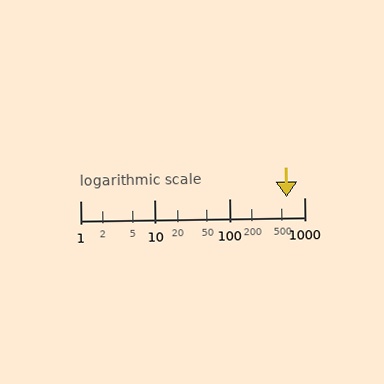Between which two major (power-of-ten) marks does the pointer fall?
The pointer is between 100 and 1000.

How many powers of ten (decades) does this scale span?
The scale spans 3 decades, from 1 to 1000.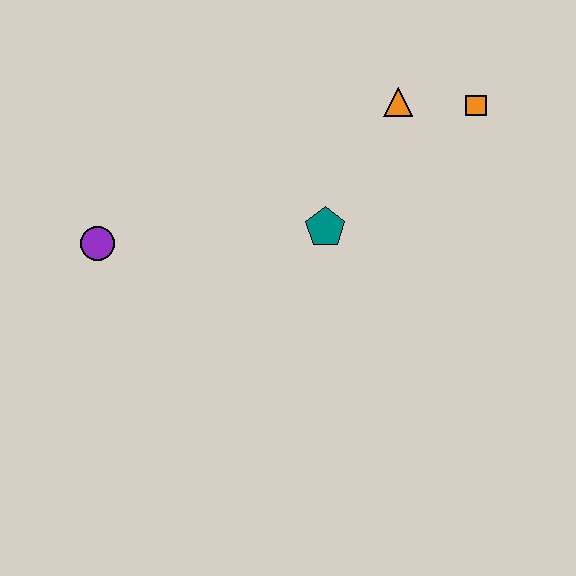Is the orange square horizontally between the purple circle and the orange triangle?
No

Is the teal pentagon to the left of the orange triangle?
Yes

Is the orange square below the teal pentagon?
No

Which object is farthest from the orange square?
The purple circle is farthest from the orange square.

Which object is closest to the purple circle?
The teal pentagon is closest to the purple circle.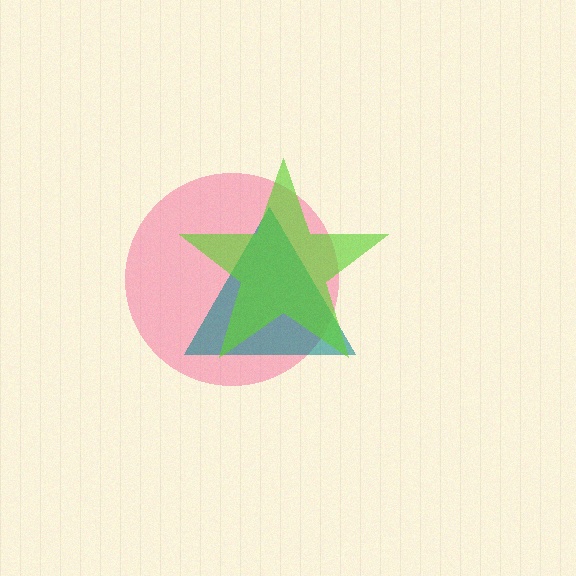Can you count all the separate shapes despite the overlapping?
Yes, there are 3 separate shapes.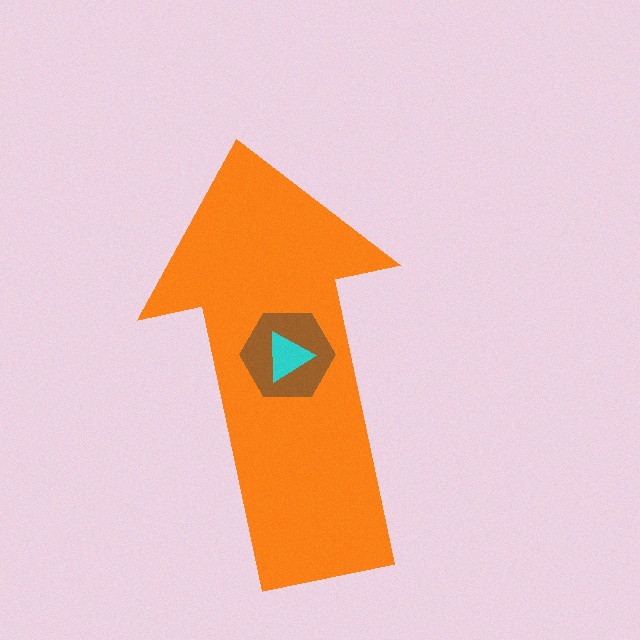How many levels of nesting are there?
3.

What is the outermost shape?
The orange arrow.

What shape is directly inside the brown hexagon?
The cyan triangle.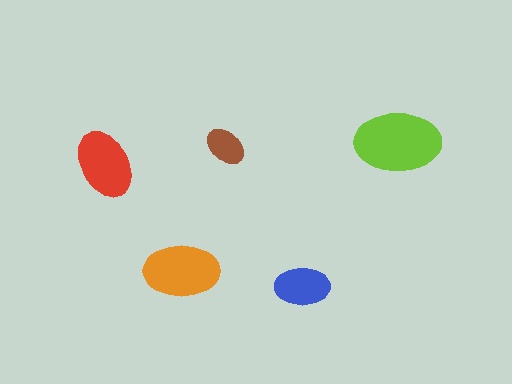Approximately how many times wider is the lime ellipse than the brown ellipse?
About 2 times wider.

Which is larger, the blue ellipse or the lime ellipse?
The lime one.